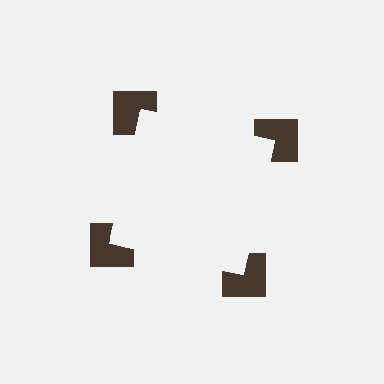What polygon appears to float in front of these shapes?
An illusory square — its edges are inferred from the aligned wedge cuts in the notched squares, not physically drawn.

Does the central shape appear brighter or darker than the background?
It typically appears slightly brighter than the background, even though no actual brightness change is drawn.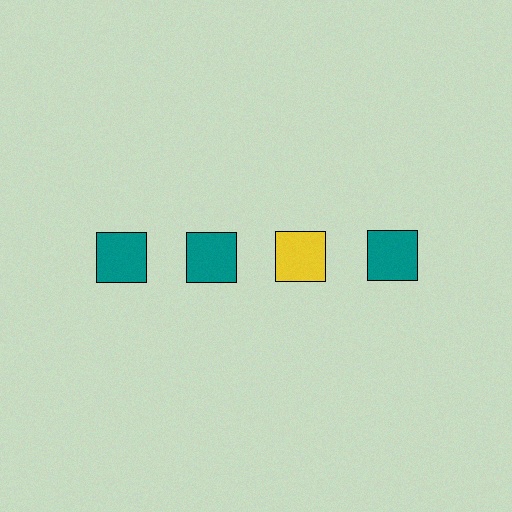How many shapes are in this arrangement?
There are 4 shapes arranged in a grid pattern.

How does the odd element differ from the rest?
It has a different color: yellow instead of teal.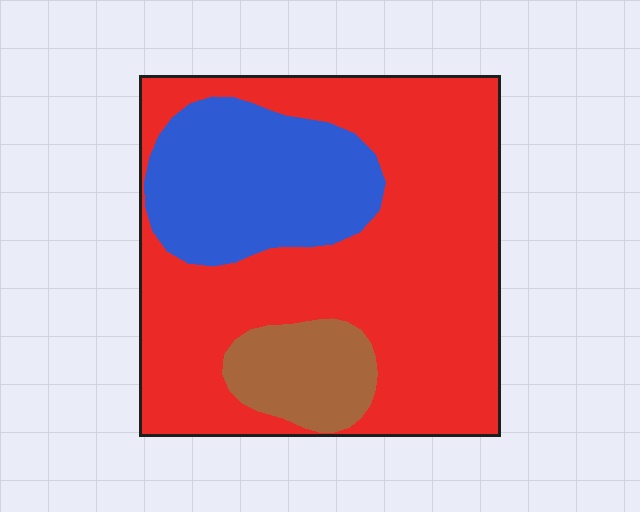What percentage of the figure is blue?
Blue covers 23% of the figure.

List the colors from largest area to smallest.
From largest to smallest: red, blue, brown.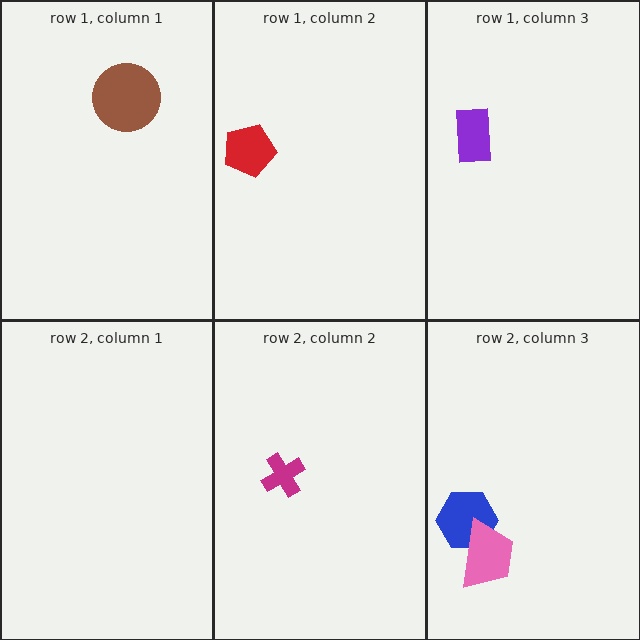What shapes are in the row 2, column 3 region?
The blue hexagon, the pink trapezoid.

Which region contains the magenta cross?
The row 2, column 2 region.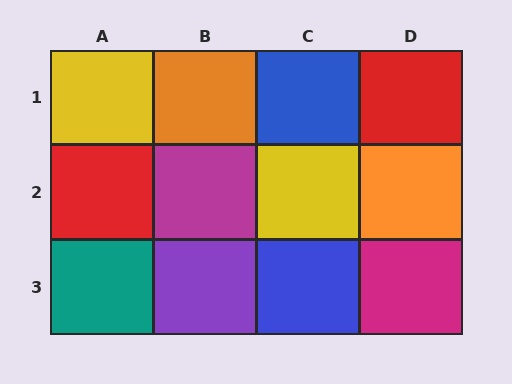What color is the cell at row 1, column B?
Orange.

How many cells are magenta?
2 cells are magenta.